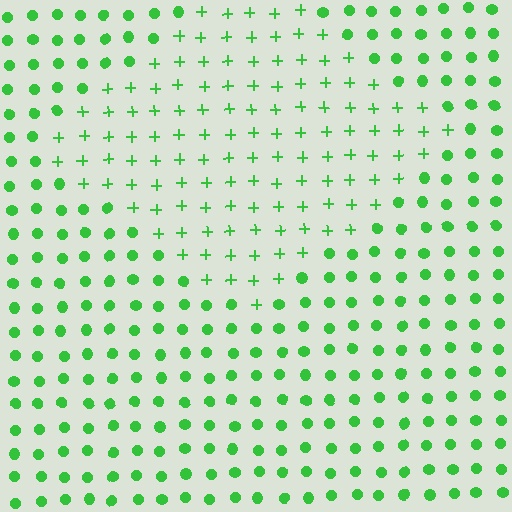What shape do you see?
I see a diamond.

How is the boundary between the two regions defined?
The boundary is defined by a change in element shape: plus signs inside vs. circles outside. All elements share the same color and spacing.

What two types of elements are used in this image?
The image uses plus signs inside the diamond region and circles outside it.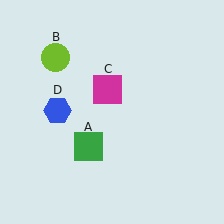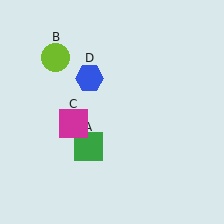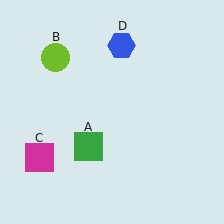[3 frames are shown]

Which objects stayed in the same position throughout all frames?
Green square (object A) and lime circle (object B) remained stationary.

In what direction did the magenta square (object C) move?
The magenta square (object C) moved down and to the left.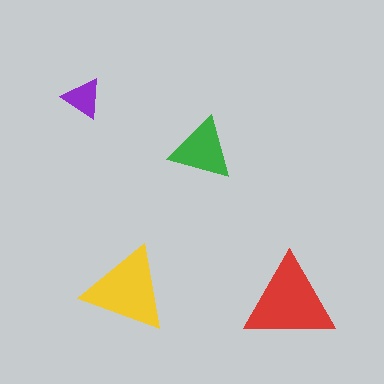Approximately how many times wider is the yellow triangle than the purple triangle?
About 2 times wider.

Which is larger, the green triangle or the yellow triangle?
The yellow one.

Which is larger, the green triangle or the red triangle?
The red one.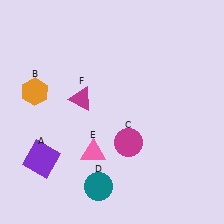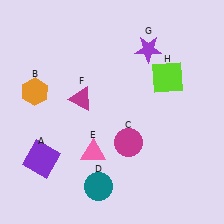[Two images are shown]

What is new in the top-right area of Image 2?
A purple star (G) was added in the top-right area of Image 2.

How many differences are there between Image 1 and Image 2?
There are 2 differences between the two images.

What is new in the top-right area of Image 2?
A lime square (H) was added in the top-right area of Image 2.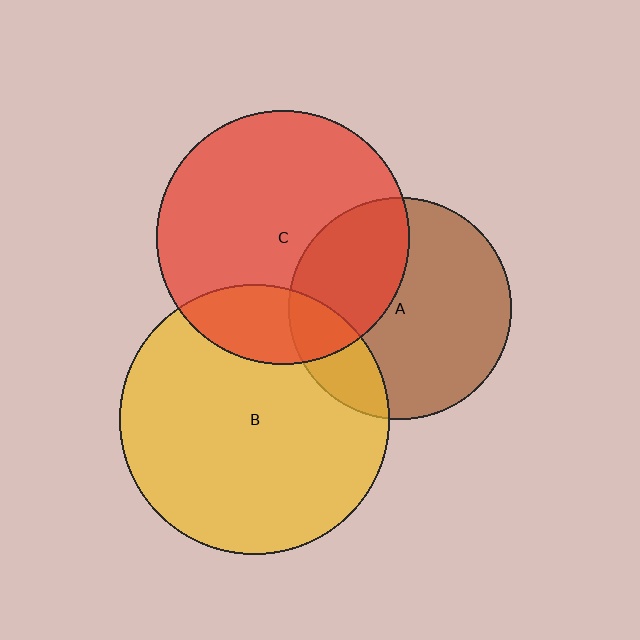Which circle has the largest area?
Circle B (yellow).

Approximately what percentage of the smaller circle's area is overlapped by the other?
Approximately 35%.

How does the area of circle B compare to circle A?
Approximately 1.5 times.